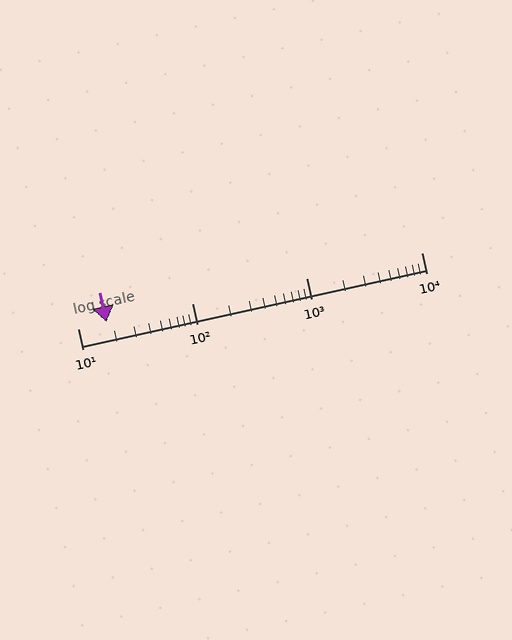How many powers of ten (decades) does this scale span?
The scale spans 3 decades, from 10 to 10000.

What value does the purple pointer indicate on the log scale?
The pointer indicates approximately 18.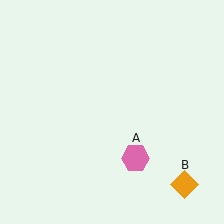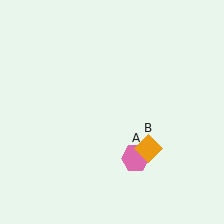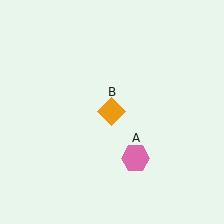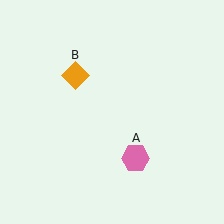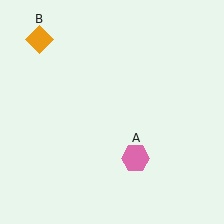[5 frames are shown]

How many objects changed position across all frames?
1 object changed position: orange diamond (object B).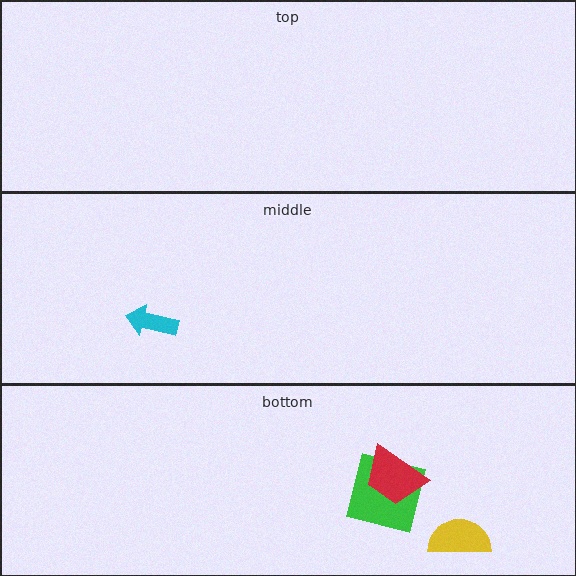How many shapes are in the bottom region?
3.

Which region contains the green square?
The bottom region.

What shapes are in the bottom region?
The yellow semicircle, the green square, the red trapezoid.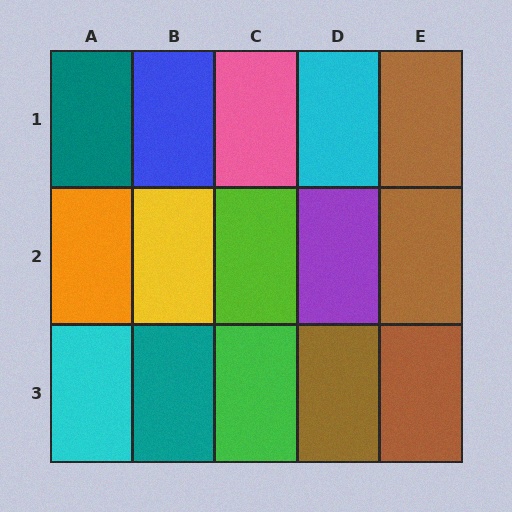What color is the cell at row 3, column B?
Teal.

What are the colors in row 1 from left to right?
Teal, blue, pink, cyan, brown.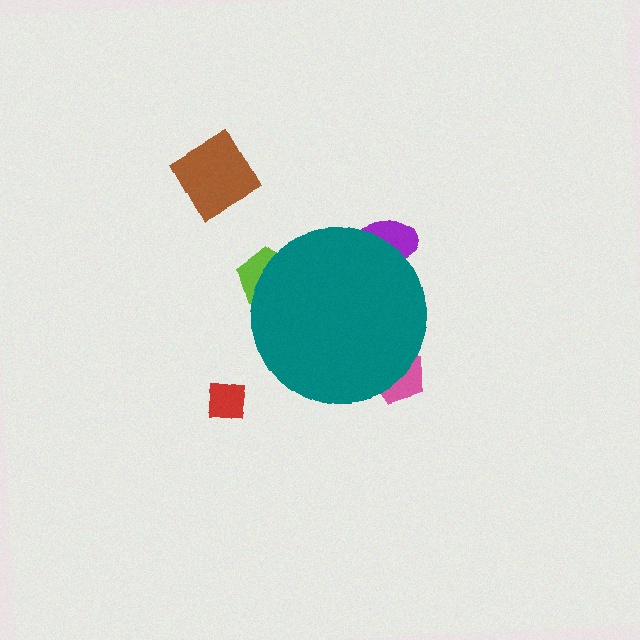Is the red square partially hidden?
No, the red square is fully visible.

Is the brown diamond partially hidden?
No, the brown diamond is fully visible.